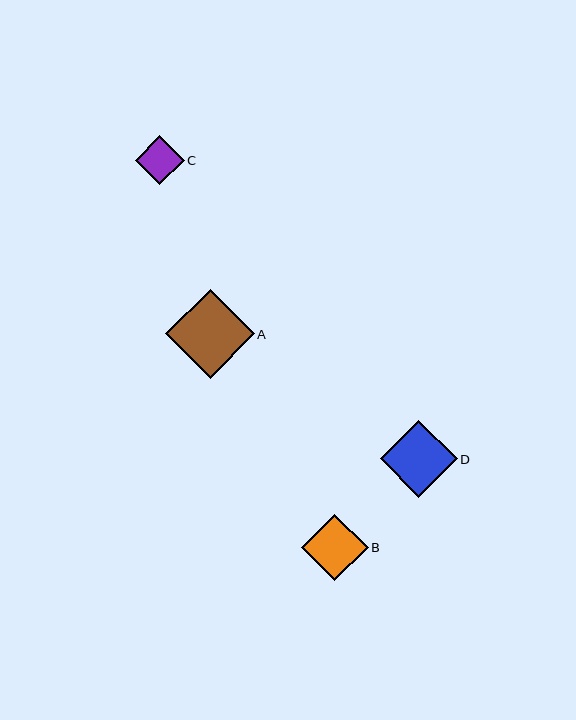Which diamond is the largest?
Diamond A is the largest with a size of approximately 88 pixels.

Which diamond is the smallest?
Diamond C is the smallest with a size of approximately 49 pixels.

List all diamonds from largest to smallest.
From largest to smallest: A, D, B, C.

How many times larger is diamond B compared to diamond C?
Diamond B is approximately 1.4 times the size of diamond C.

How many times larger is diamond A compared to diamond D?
Diamond A is approximately 1.1 times the size of diamond D.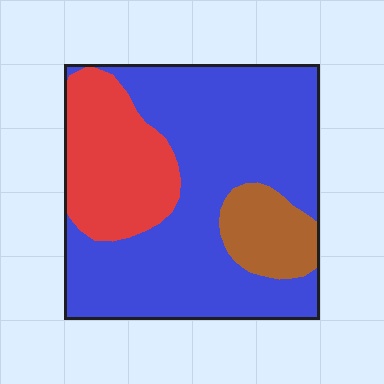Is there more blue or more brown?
Blue.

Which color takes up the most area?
Blue, at roughly 65%.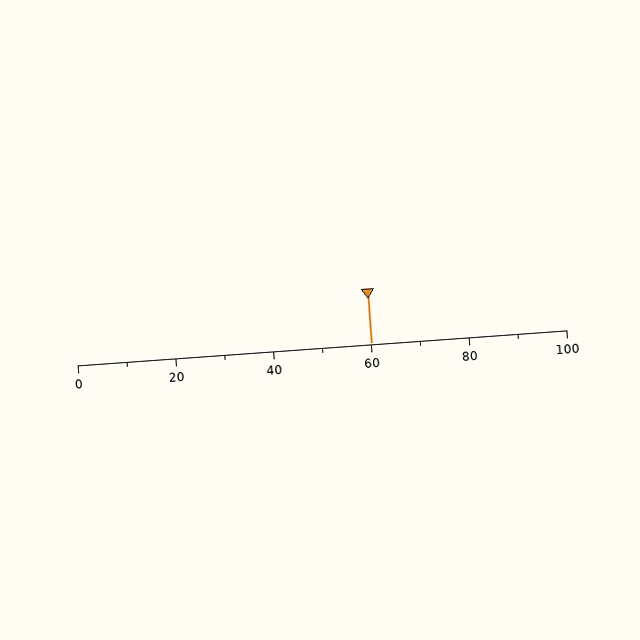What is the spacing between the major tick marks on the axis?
The major ticks are spaced 20 apart.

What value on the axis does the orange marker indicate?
The marker indicates approximately 60.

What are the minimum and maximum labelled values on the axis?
The axis runs from 0 to 100.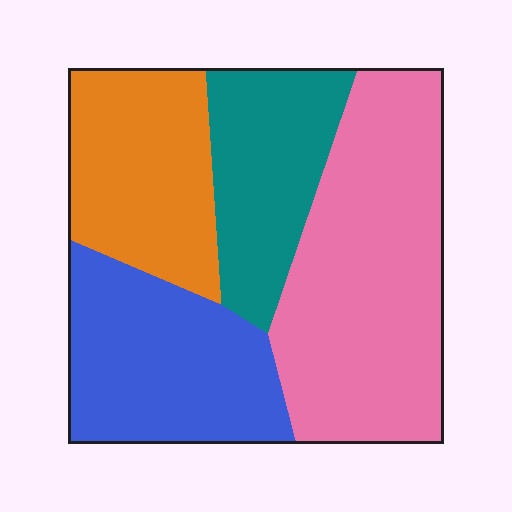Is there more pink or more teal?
Pink.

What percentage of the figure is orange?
Orange covers 21% of the figure.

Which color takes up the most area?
Pink, at roughly 35%.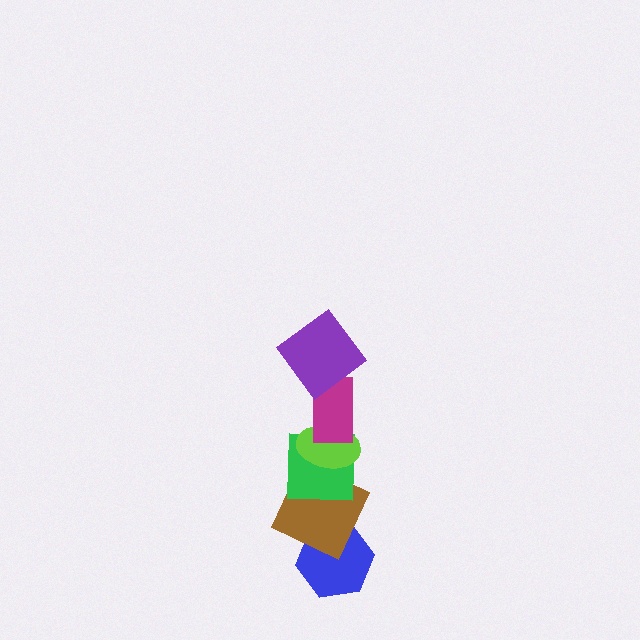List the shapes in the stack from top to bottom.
From top to bottom: the purple diamond, the magenta rectangle, the lime ellipse, the green square, the brown square, the blue hexagon.